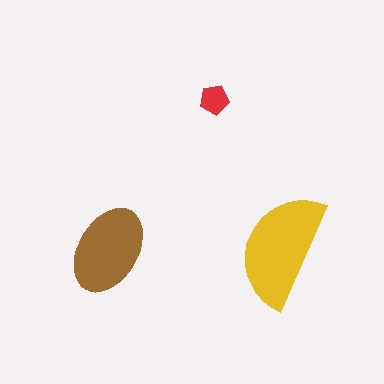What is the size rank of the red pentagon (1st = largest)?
3rd.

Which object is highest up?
The red pentagon is topmost.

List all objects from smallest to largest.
The red pentagon, the brown ellipse, the yellow semicircle.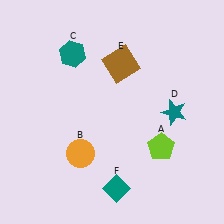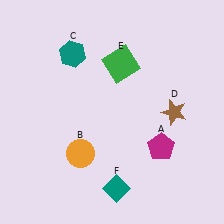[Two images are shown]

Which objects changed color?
A changed from lime to magenta. D changed from teal to brown. E changed from brown to green.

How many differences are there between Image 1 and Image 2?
There are 3 differences between the two images.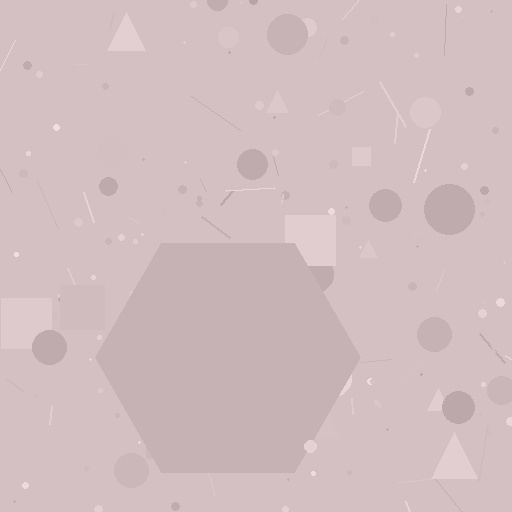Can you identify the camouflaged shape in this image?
The camouflaged shape is a hexagon.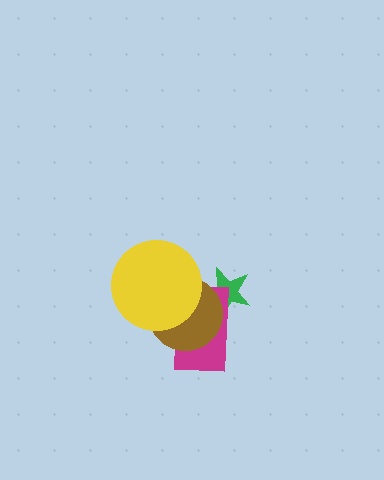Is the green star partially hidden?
Yes, it is partially covered by another shape.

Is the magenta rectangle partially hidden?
Yes, it is partially covered by another shape.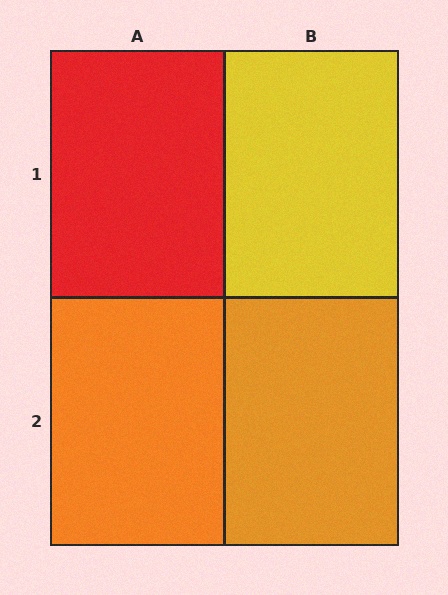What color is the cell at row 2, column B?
Orange.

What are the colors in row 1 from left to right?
Red, yellow.